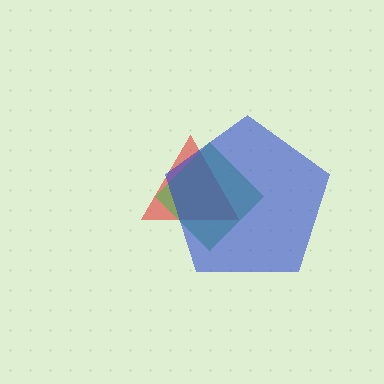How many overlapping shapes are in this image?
There are 3 overlapping shapes in the image.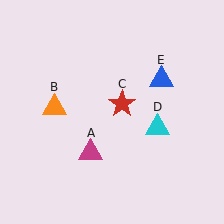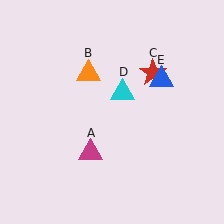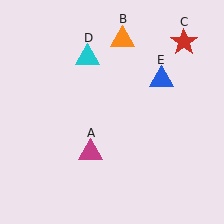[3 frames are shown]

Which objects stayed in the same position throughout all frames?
Magenta triangle (object A) and blue triangle (object E) remained stationary.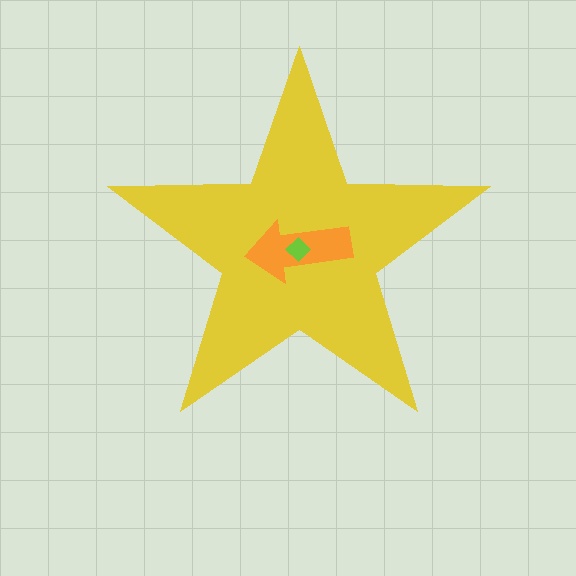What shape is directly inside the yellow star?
The orange arrow.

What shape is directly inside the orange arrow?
The lime diamond.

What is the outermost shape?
The yellow star.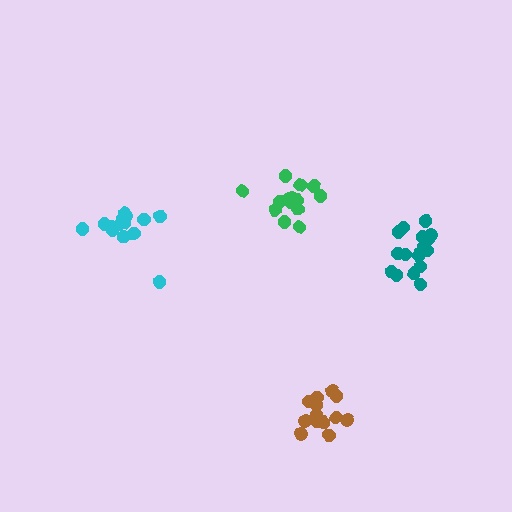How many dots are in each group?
Group 1: 14 dots, Group 2: 14 dots, Group 3: 17 dots, Group 4: 14 dots (59 total).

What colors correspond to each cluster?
The clusters are colored: green, cyan, teal, brown.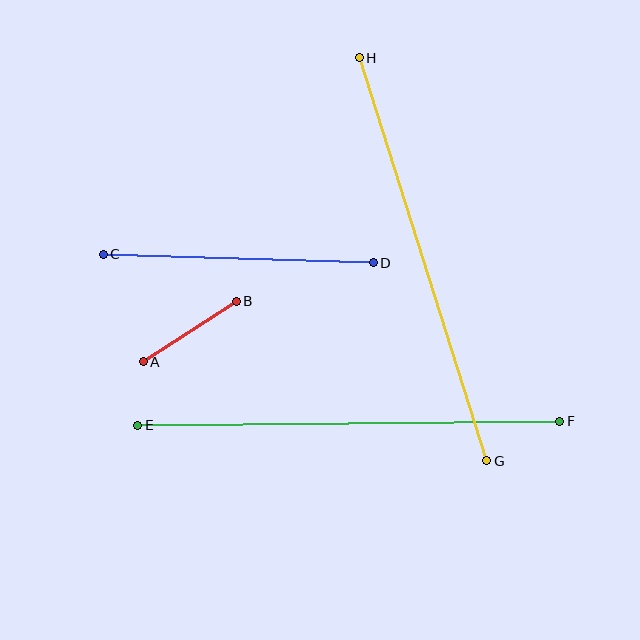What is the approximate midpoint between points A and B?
The midpoint is at approximately (190, 332) pixels.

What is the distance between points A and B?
The distance is approximately 111 pixels.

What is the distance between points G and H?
The distance is approximately 423 pixels.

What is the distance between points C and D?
The distance is approximately 270 pixels.